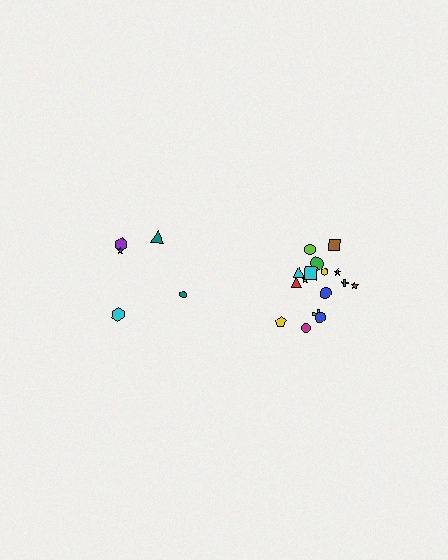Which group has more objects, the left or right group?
The right group.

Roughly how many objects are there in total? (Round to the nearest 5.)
Roughly 25 objects in total.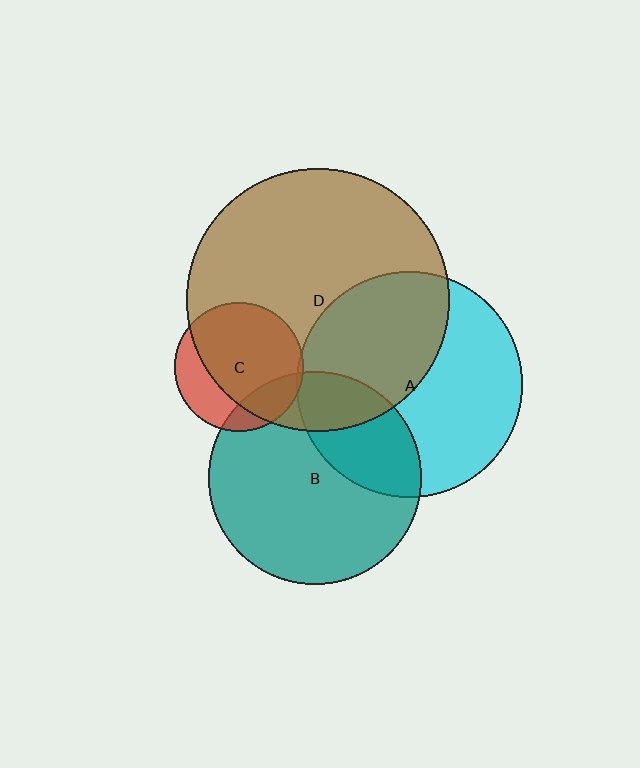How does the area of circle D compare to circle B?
Approximately 1.5 times.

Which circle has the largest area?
Circle D (brown).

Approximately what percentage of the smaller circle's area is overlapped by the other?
Approximately 5%.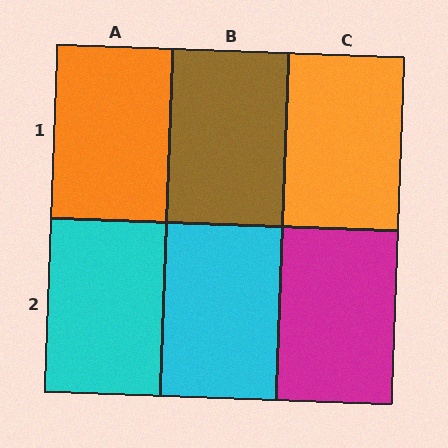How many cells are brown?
1 cell is brown.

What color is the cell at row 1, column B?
Brown.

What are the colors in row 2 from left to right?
Cyan, cyan, magenta.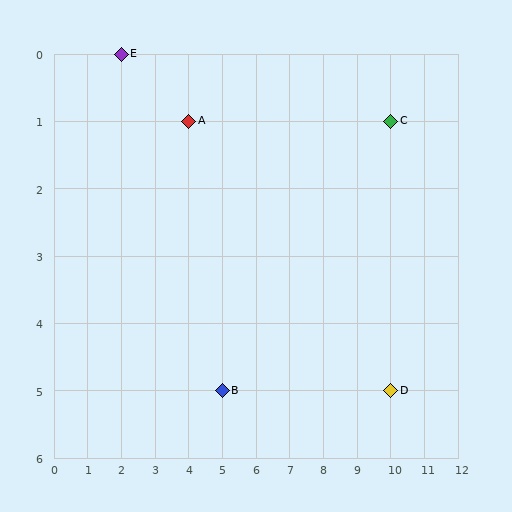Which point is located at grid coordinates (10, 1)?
Point C is at (10, 1).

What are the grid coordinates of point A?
Point A is at grid coordinates (4, 1).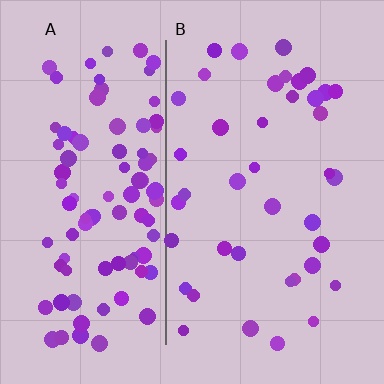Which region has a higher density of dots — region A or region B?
A (the left).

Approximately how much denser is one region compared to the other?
Approximately 2.6× — region A over region B.